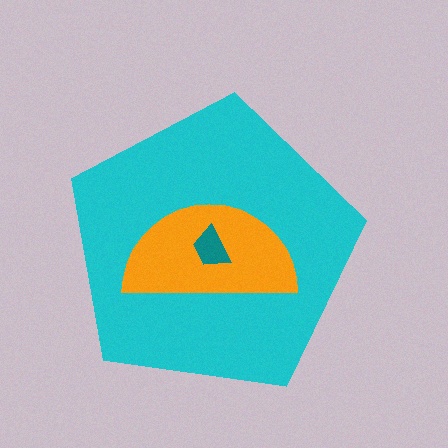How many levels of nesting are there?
3.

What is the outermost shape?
The cyan pentagon.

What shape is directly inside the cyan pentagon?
The orange semicircle.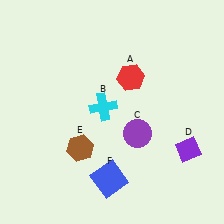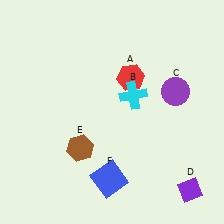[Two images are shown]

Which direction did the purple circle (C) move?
The purple circle (C) moved up.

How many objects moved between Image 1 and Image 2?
3 objects moved between the two images.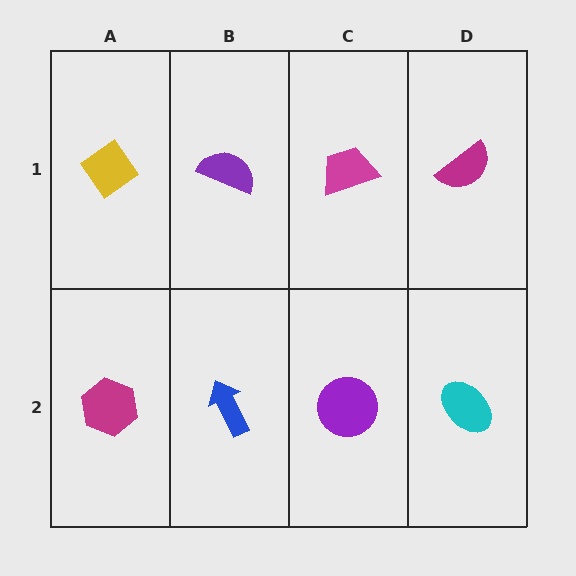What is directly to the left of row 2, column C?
A blue arrow.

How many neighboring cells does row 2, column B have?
3.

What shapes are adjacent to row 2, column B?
A purple semicircle (row 1, column B), a magenta hexagon (row 2, column A), a purple circle (row 2, column C).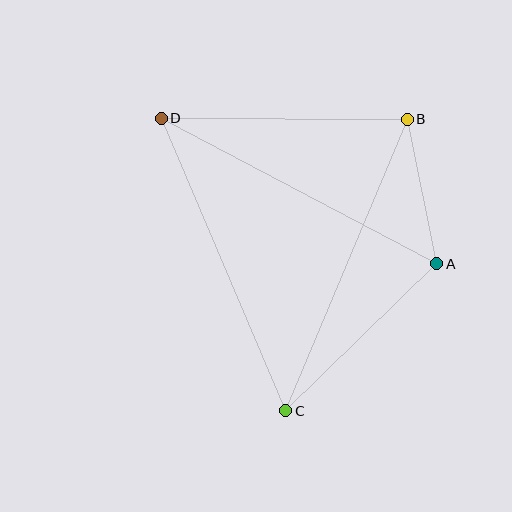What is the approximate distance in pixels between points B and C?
The distance between B and C is approximately 316 pixels.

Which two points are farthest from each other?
Points C and D are farthest from each other.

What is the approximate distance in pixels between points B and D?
The distance between B and D is approximately 246 pixels.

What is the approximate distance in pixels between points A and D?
The distance between A and D is approximately 312 pixels.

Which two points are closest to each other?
Points A and B are closest to each other.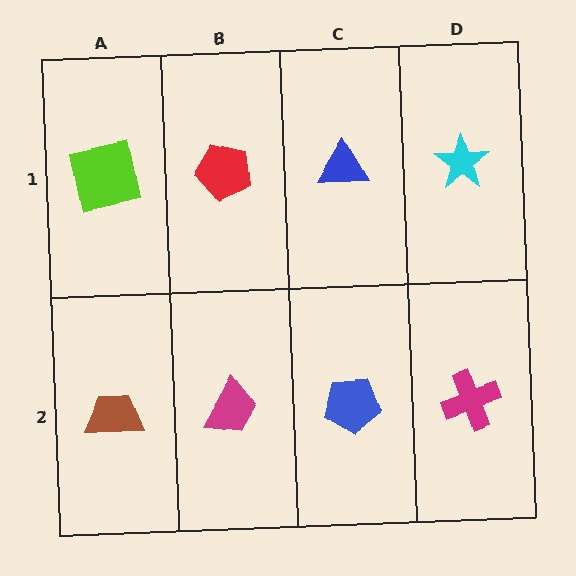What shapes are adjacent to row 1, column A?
A brown trapezoid (row 2, column A), a red pentagon (row 1, column B).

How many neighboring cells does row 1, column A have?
2.